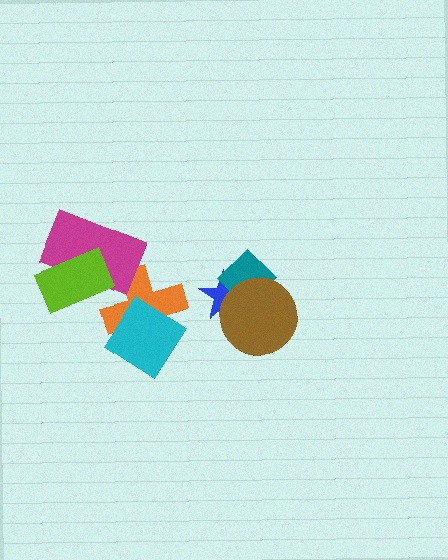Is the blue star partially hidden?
Yes, it is partially covered by another shape.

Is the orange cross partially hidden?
Yes, it is partially covered by another shape.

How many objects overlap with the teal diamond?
2 objects overlap with the teal diamond.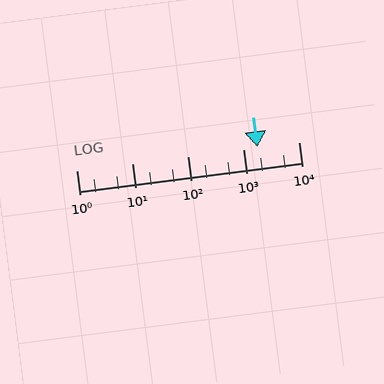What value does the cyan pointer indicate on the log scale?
The pointer indicates approximately 1800.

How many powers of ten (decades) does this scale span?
The scale spans 4 decades, from 1 to 10000.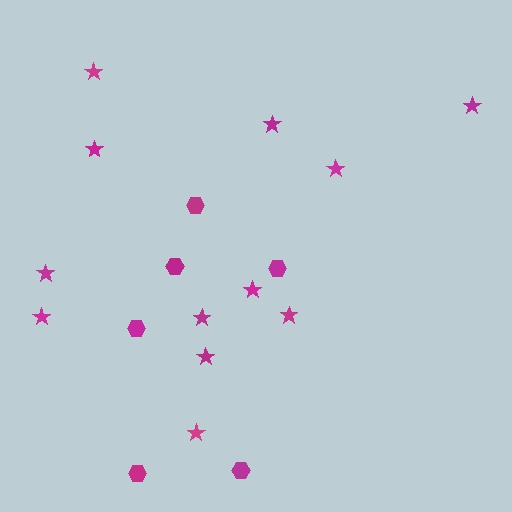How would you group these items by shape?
There are 2 groups: one group of hexagons (6) and one group of stars (12).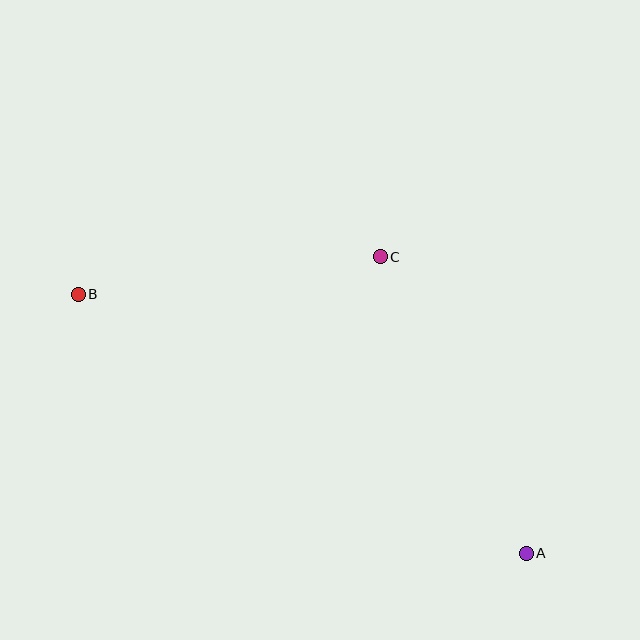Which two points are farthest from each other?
Points A and B are farthest from each other.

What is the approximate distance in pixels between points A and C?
The distance between A and C is approximately 330 pixels.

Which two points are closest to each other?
Points B and C are closest to each other.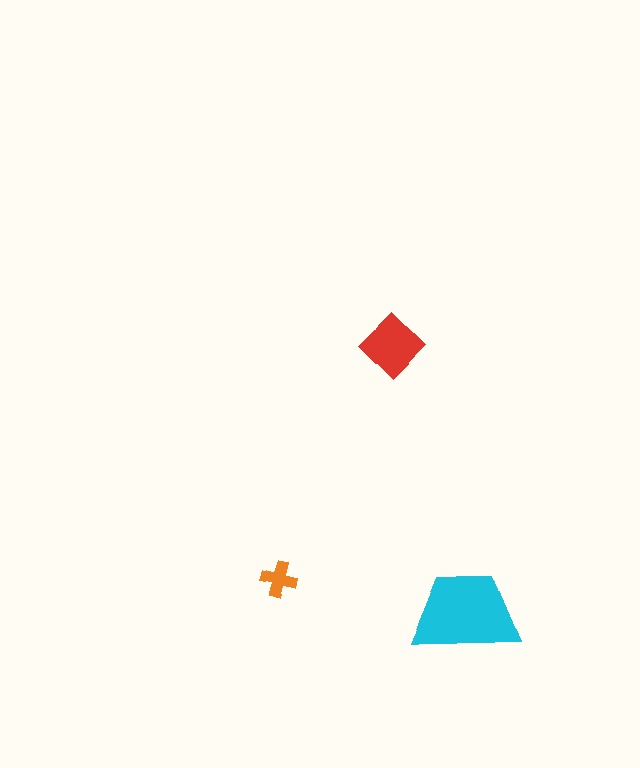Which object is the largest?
The cyan trapezoid.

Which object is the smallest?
The orange cross.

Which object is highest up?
The red diamond is topmost.